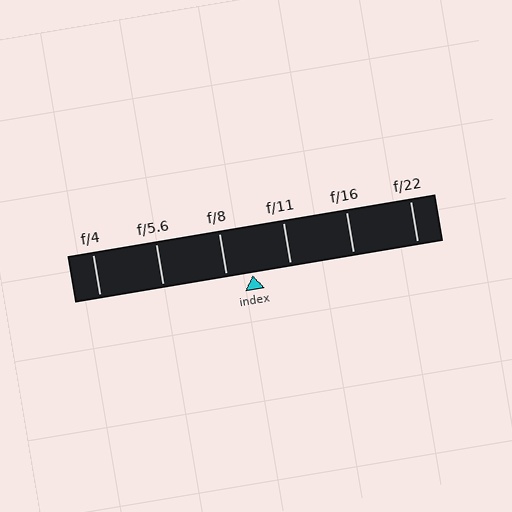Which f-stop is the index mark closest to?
The index mark is closest to f/8.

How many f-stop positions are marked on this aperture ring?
There are 6 f-stop positions marked.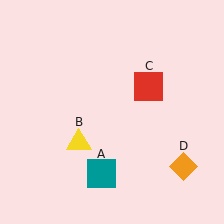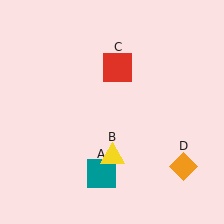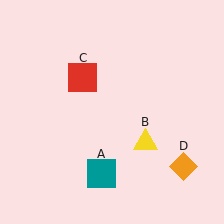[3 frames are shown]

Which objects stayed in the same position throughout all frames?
Teal square (object A) and orange diamond (object D) remained stationary.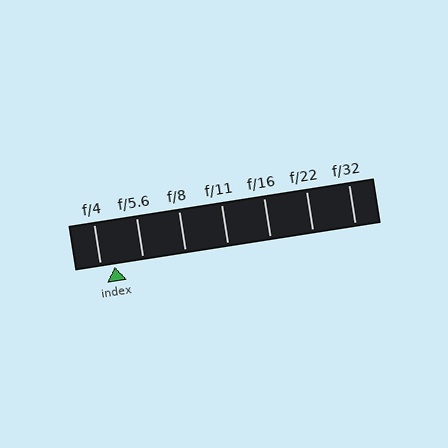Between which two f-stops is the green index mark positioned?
The index mark is between f/4 and f/5.6.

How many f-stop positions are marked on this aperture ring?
There are 7 f-stop positions marked.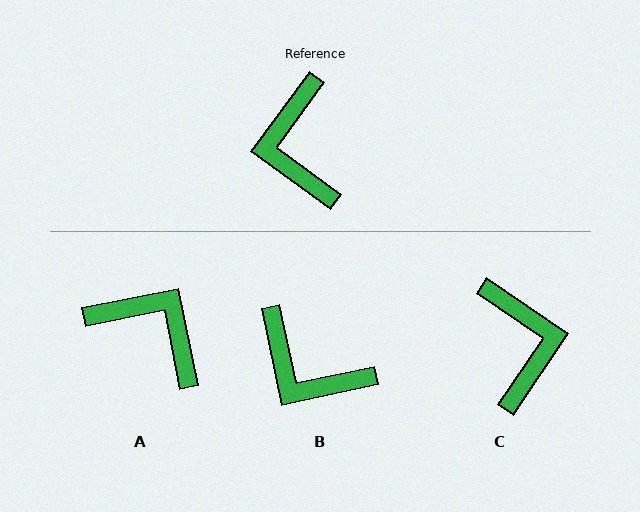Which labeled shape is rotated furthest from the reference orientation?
C, about 178 degrees away.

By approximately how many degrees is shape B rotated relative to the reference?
Approximately 48 degrees counter-clockwise.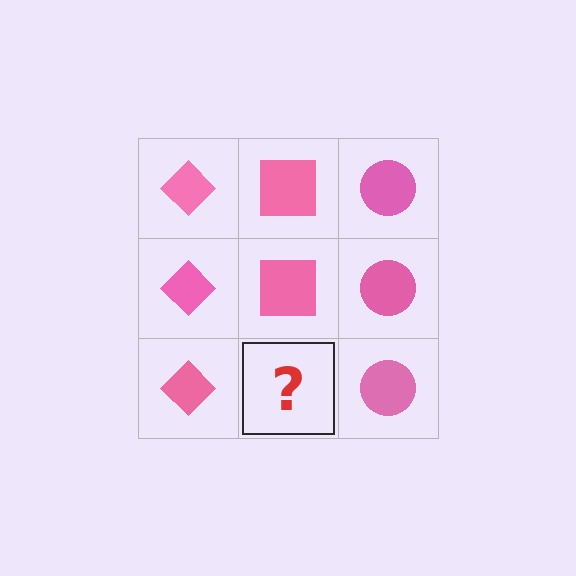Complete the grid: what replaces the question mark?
The question mark should be replaced with a pink square.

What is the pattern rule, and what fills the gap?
The rule is that each column has a consistent shape. The gap should be filled with a pink square.